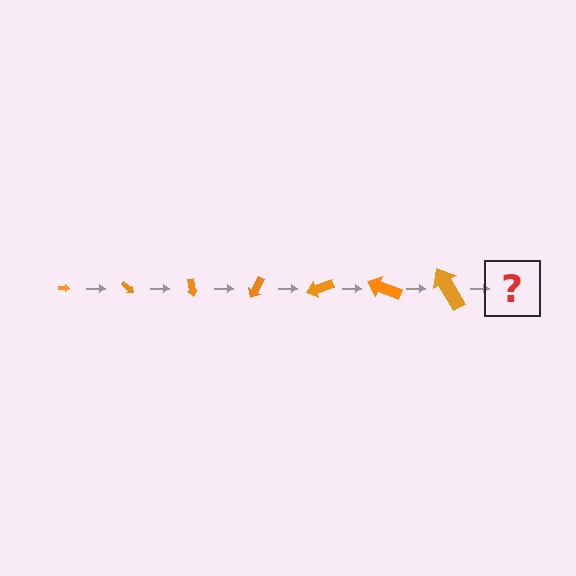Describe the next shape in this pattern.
It should be an arrow, larger than the previous one and rotated 280 degrees from the start.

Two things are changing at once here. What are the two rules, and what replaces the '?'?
The two rules are that the arrow grows larger each step and it rotates 40 degrees each step. The '?' should be an arrow, larger than the previous one and rotated 280 degrees from the start.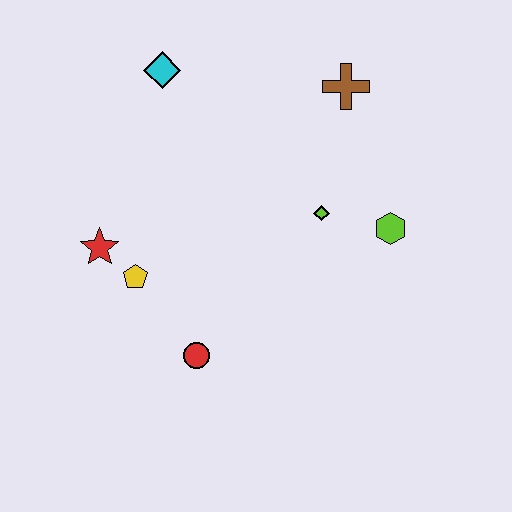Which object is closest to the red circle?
The yellow pentagon is closest to the red circle.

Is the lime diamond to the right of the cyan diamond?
Yes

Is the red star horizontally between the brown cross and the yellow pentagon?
No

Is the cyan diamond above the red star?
Yes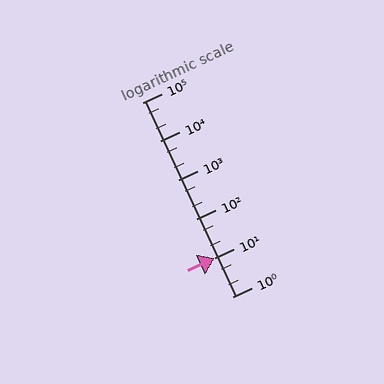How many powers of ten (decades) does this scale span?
The scale spans 5 decades, from 1 to 100000.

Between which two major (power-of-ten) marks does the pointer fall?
The pointer is between 10 and 100.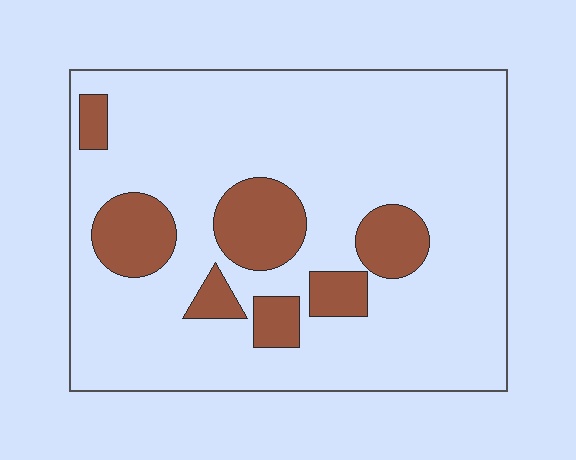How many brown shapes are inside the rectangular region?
7.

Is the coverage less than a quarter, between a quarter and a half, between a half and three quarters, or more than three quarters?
Less than a quarter.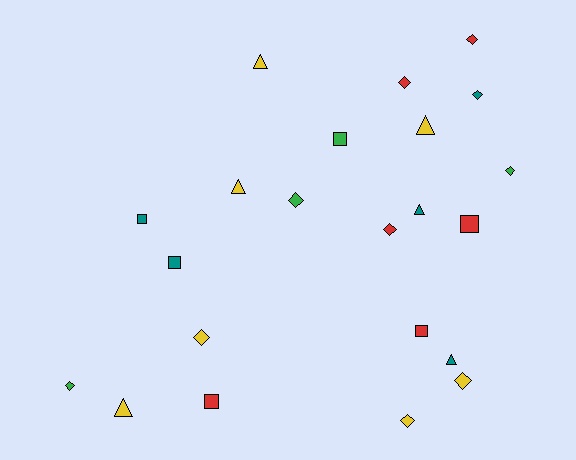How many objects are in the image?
There are 22 objects.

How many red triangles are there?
There are no red triangles.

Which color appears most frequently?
Yellow, with 7 objects.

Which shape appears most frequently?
Diamond, with 10 objects.